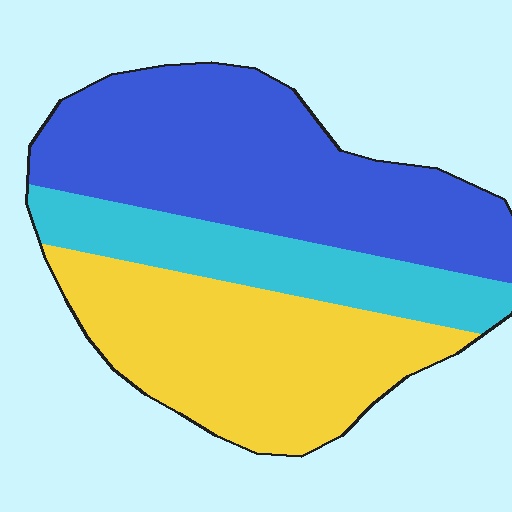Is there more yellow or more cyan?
Yellow.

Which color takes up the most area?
Blue, at roughly 45%.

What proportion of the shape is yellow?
Yellow takes up between a quarter and a half of the shape.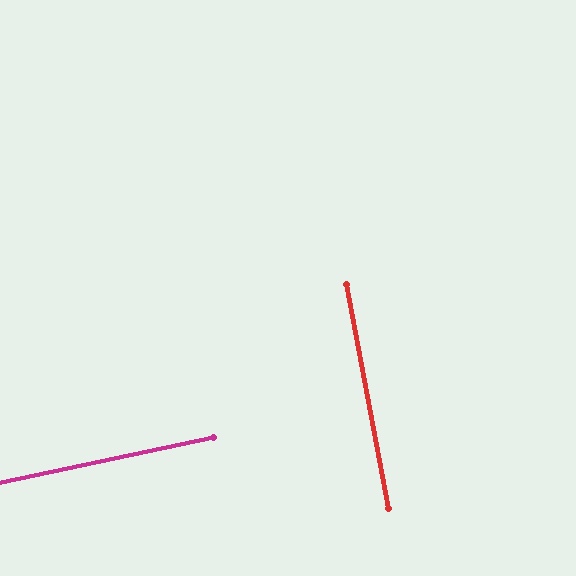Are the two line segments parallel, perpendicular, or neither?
Perpendicular — they meet at approximately 89°.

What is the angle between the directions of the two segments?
Approximately 89 degrees.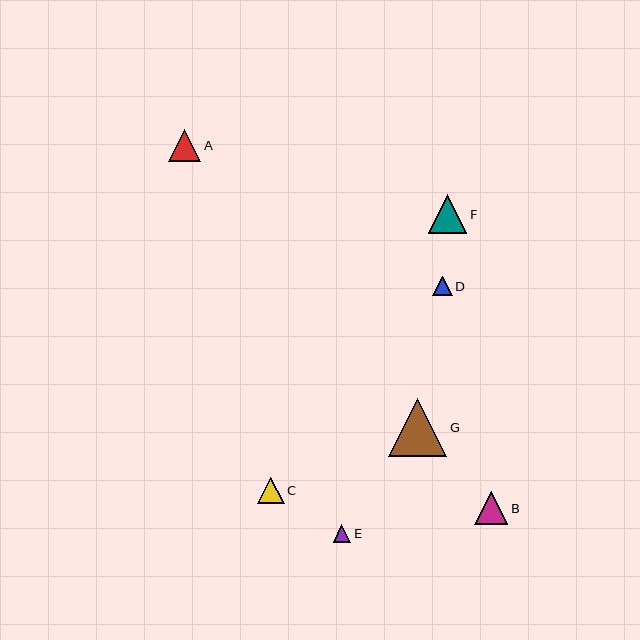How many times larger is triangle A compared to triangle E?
Triangle A is approximately 1.8 times the size of triangle E.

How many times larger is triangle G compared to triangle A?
Triangle G is approximately 1.8 times the size of triangle A.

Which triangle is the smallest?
Triangle E is the smallest with a size of approximately 18 pixels.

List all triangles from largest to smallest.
From largest to smallest: G, F, B, A, C, D, E.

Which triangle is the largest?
Triangle G is the largest with a size of approximately 58 pixels.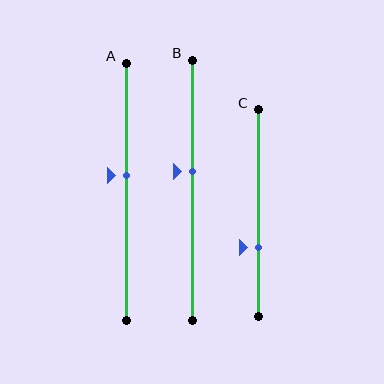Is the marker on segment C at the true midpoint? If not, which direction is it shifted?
No, the marker on segment C is shifted downward by about 17% of the segment length.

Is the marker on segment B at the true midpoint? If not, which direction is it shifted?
No, the marker on segment B is shifted upward by about 7% of the segment length.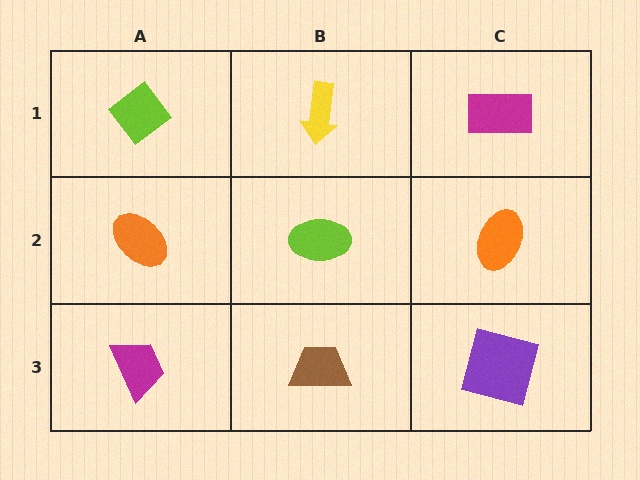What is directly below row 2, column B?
A brown trapezoid.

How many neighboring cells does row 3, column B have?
3.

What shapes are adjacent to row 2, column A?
A lime diamond (row 1, column A), a magenta trapezoid (row 3, column A), a lime ellipse (row 2, column B).